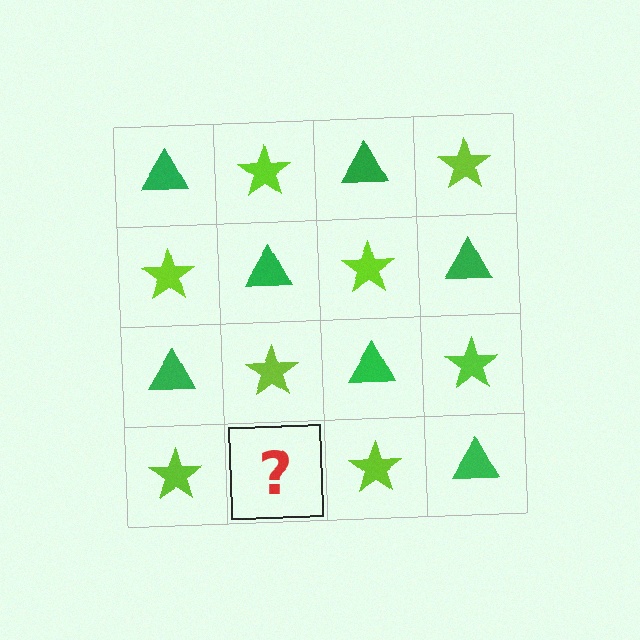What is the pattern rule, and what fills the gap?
The rule is that it alternates green triangle and lime star in a checkerboard pattern. The gap should be filled with a green triangle.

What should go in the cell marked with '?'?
The missing cell should contain a green triangle.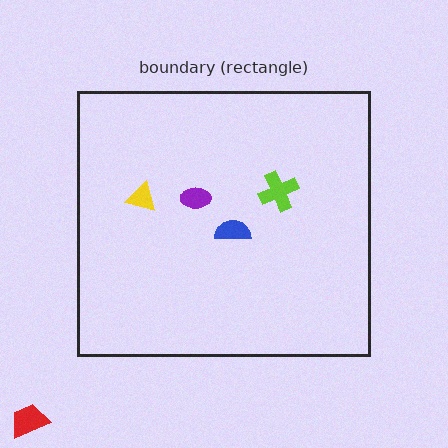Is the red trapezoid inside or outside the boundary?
Outside.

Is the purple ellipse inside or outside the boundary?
Inside.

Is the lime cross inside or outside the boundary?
Inside.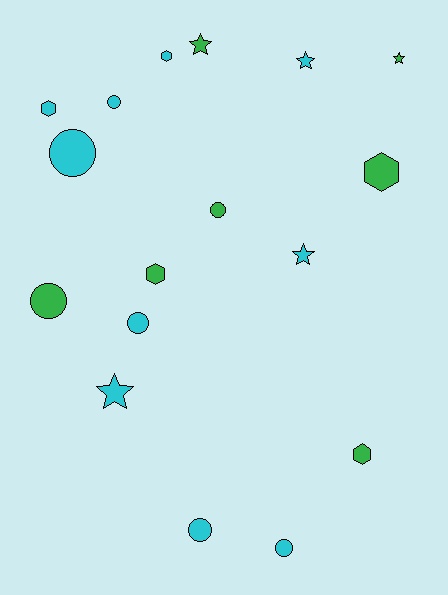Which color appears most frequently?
Cyan, with 10 objects.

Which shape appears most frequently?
Circle, with 7 objects.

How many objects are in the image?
There are 17 objects.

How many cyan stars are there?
There are 3 cyan stars.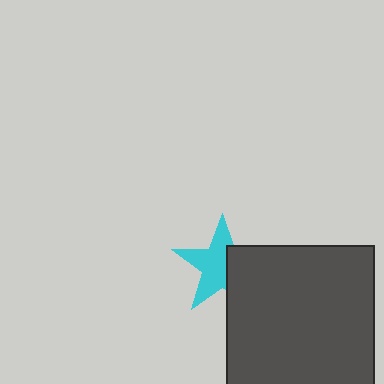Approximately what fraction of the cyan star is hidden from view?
Roughly 40% of the cyan star is hidden behind the dark gray square.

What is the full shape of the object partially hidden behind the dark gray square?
The partially hidden object is a cyan star.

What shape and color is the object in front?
The object in front is a dark gray square.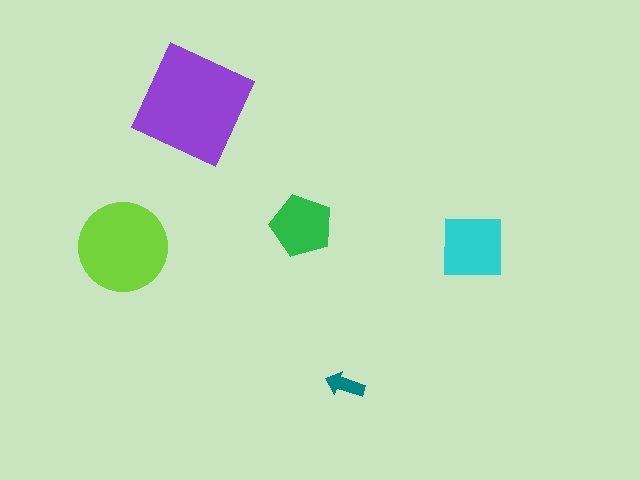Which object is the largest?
The purple square.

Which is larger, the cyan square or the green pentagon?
The cyan square.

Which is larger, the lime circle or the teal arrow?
The lime circle.